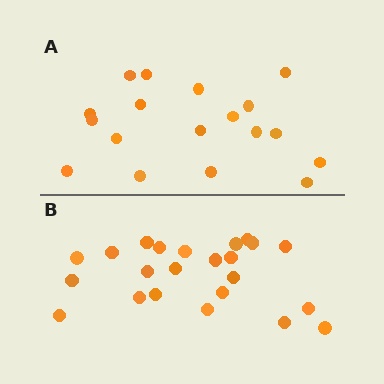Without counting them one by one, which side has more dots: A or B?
Region B (the bottom region) has more dots.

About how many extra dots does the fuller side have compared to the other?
Region B has about 5 more dots than region A.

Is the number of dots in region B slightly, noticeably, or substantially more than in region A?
Region B has noticeably more, but not dramatically so. The ratio is roughly 1.3 to 1.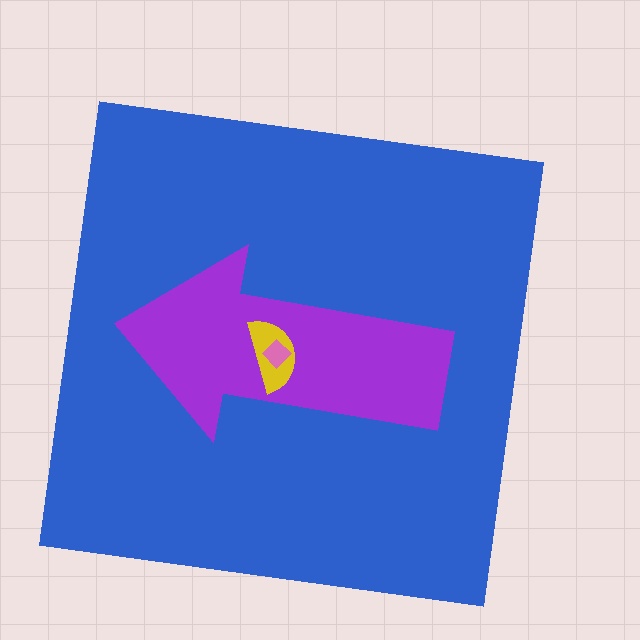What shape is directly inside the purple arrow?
The yellow semicircle.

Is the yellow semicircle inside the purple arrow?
Yes.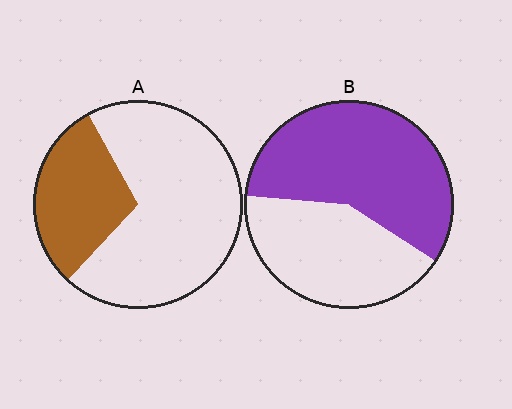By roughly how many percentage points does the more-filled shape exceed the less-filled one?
By roughly 30 percentage points (B over A).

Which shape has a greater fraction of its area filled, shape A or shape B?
Shape B.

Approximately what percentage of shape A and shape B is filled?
A is approximately 30% and B is approximately 60%.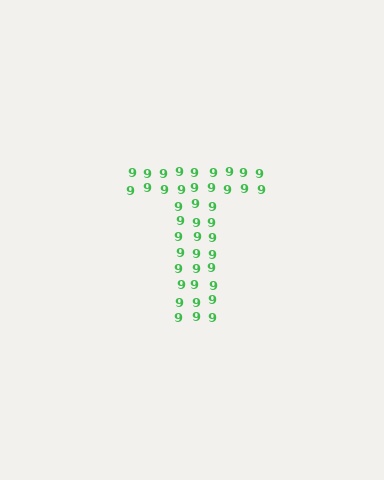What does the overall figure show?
The overall figure shows the letter T.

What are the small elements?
The small elements are digit 9's.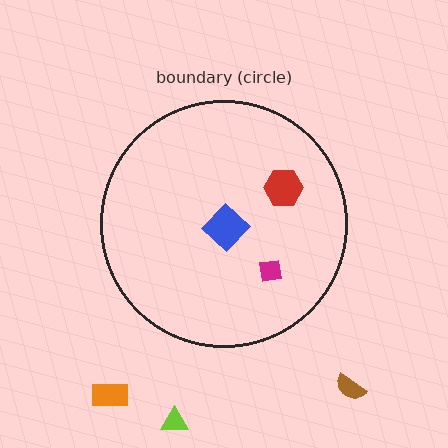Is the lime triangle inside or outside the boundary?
Outside.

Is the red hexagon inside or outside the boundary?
Inside.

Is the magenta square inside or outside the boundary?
Inside.